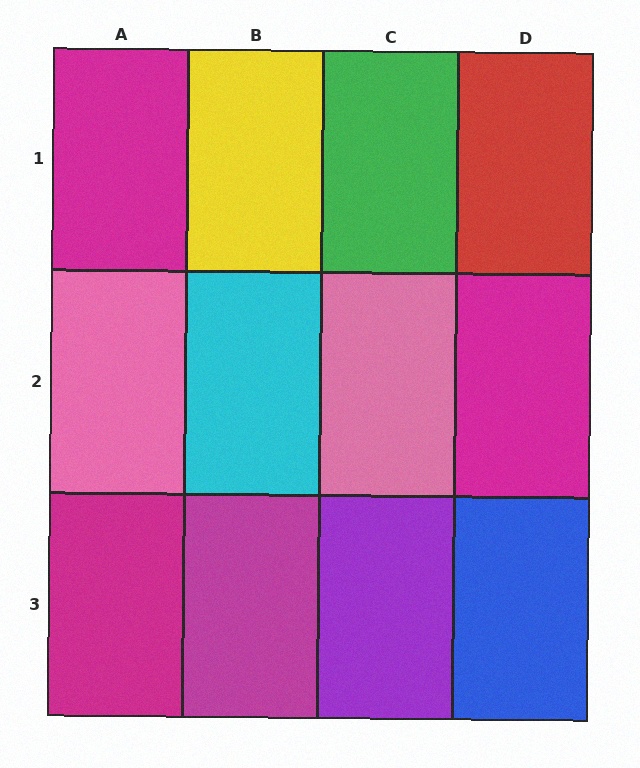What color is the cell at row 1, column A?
Magenta.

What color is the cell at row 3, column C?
Purple.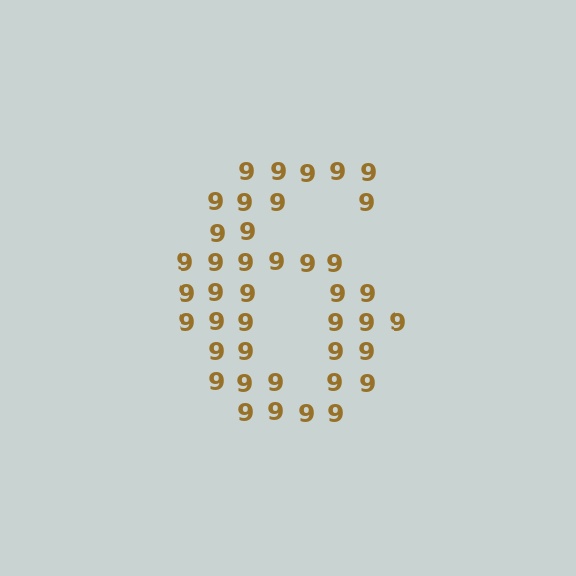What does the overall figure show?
The overall figure shows the digit 6.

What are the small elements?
The small elements are digit 9's.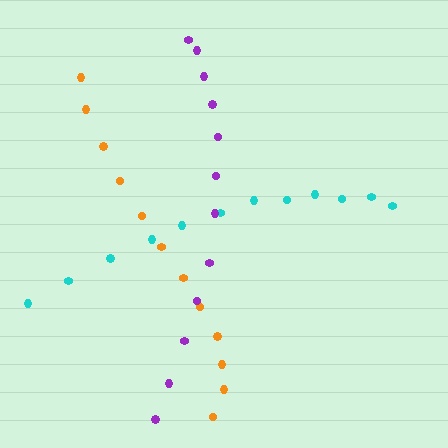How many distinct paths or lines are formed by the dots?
There are 3 distinct paths.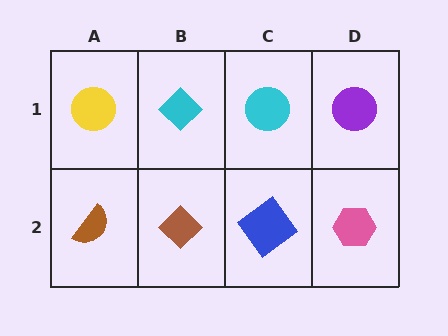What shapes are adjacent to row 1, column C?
A blue diamond (row 2, column C), a cyan diamond (row 1, column B), a purple circle (row 1, column D).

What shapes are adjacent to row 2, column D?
A purple circle (row 1, column D), a blue diamond (row 2, column C).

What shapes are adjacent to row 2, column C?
A cyan circle (row 1, column C), a brown diamond (row 2, column B), a pink hexagon (row 2, column D).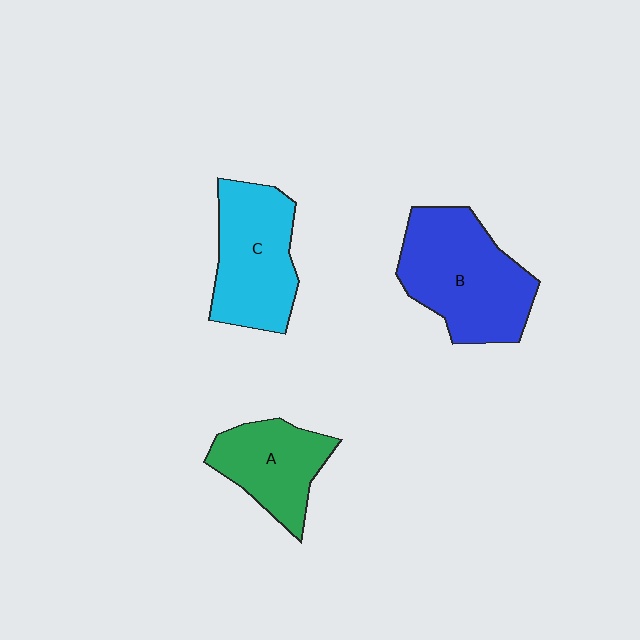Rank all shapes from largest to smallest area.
From largest to smallest: B (blue), C (cyan), A (green).